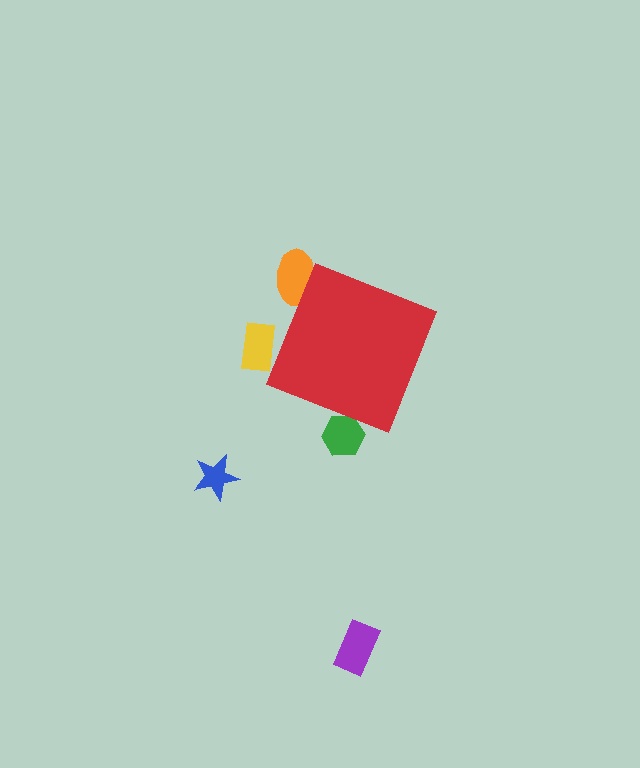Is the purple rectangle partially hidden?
No, the purple rectangle is fully visible.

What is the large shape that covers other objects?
A red diamond.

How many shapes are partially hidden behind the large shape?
3 shapes are partially hidden.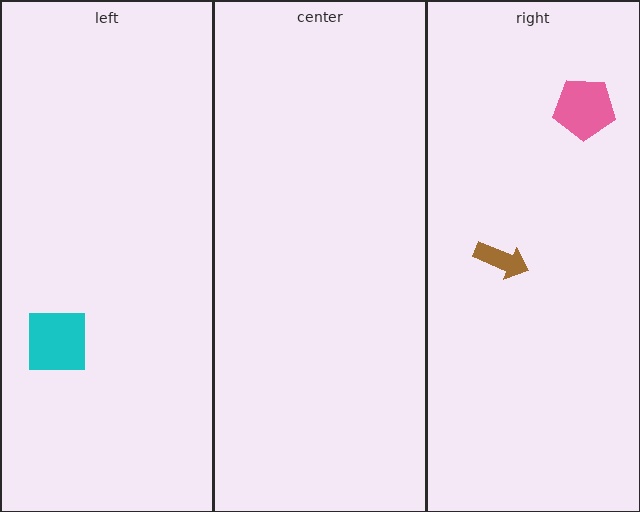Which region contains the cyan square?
The left region.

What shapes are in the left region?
The cyan square.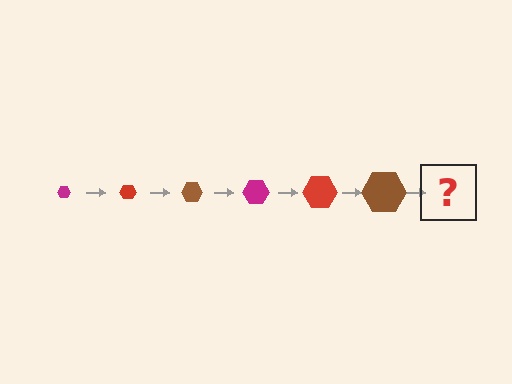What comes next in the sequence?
The next element should be a magenta hexagon, larger than the previous one.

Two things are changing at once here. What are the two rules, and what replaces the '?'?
The two rules are that the hexagon grows larger each step and the color cycles through magenta, red, and brown. The '?' should be a magenta hexagon, larger than the previous one.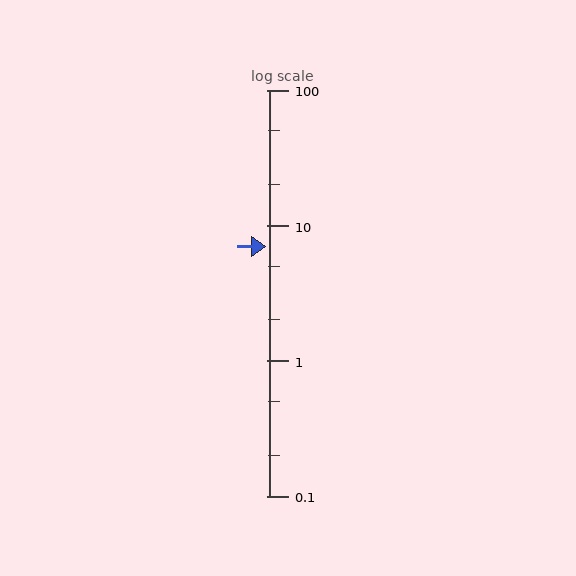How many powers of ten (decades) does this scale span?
The scale spans 3 decades, from 0.1 to 100.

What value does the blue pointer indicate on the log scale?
The pointer indicates approximately 7.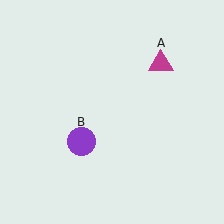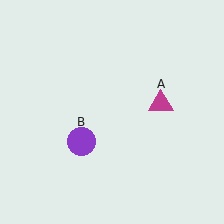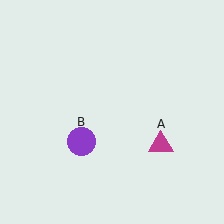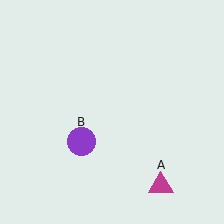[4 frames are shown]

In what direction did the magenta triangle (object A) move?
The magenta triangle (object A) moved down.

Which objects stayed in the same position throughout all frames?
Purple circle (object B) remained stationary.